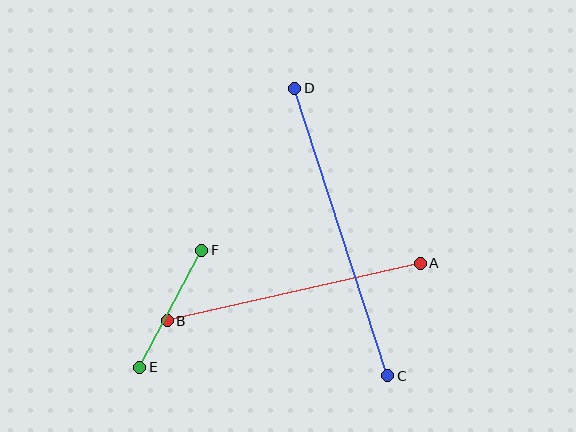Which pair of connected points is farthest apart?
Points C and D are farthest apart.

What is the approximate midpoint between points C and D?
The midpoint is at approximately (341, 232) pixels.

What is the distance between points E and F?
The distance is approximately 132 pixels.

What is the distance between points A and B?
The distance is approximately 260 pixels.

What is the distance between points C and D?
The distance is approximately 302 pixels.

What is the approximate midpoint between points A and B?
The midpoint is at approximately (294, 292) pixels.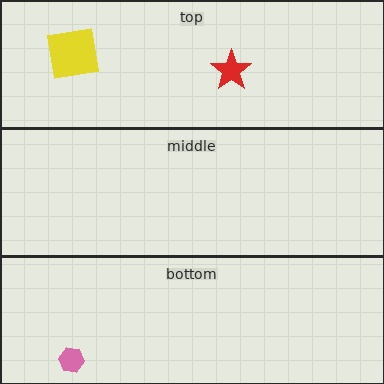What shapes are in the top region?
The red star, the yellow square.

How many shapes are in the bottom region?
1.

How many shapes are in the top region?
2.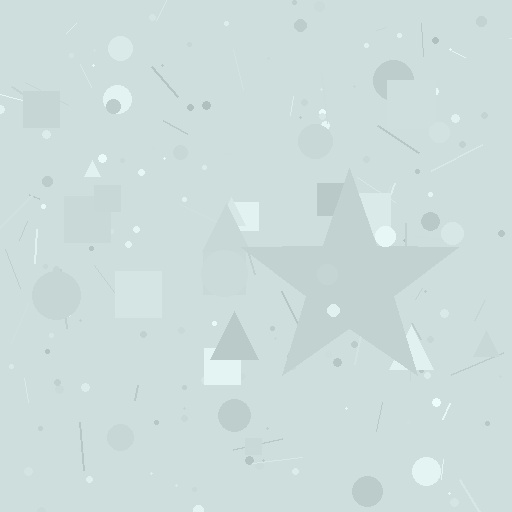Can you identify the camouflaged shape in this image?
The camouflaged shape is a star.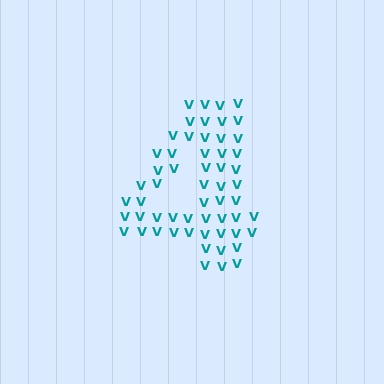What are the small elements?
The small elements are letter V's.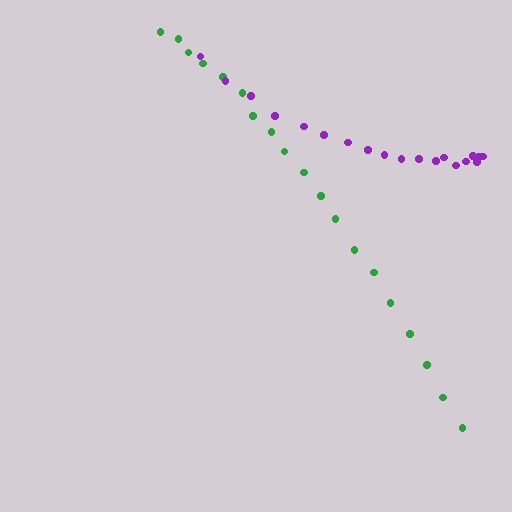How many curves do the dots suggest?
There are 2 distinct paths.